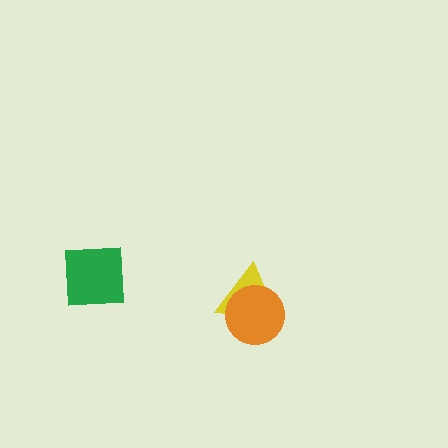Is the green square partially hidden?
No, no other shape covers it.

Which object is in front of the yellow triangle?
The orange circle is in front of the yellow triangle.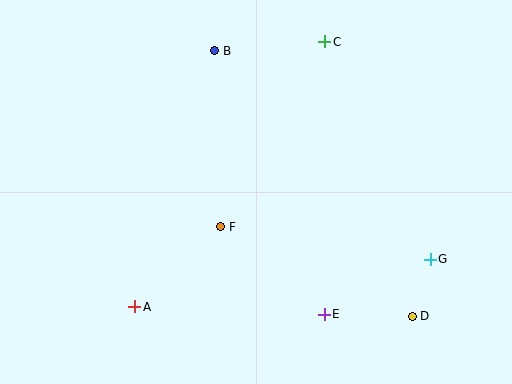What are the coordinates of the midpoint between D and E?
The midpoint between D and E is at (368, 315).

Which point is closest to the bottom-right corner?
Point D is closest to the bottom-right corner.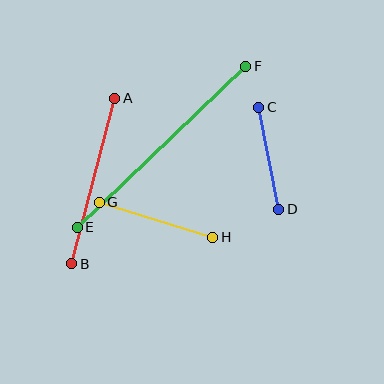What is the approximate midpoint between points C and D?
The midpoint is at approximately (269, 158) pixels.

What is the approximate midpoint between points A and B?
The midpoint is at approximately (93, 181) pixels.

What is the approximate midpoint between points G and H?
The midpoint is at approximately (156, 220) pixels.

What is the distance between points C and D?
The distance is approximately 104 pixels.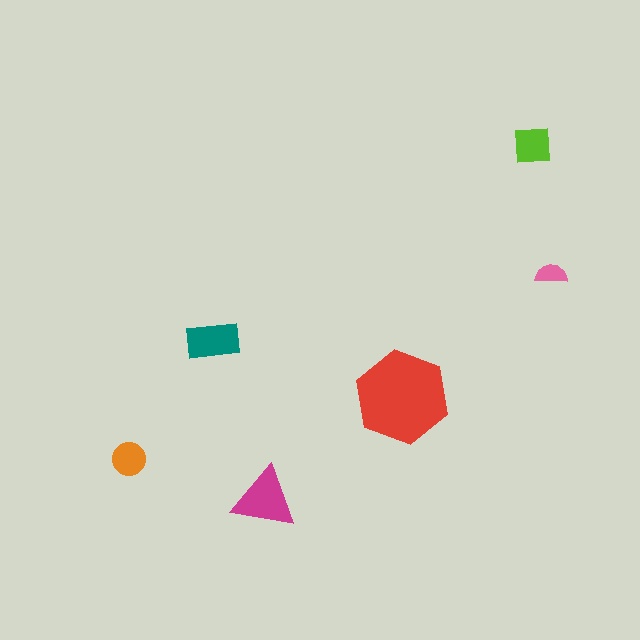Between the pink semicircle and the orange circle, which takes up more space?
The orange circle.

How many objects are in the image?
There are 6 objects in the image.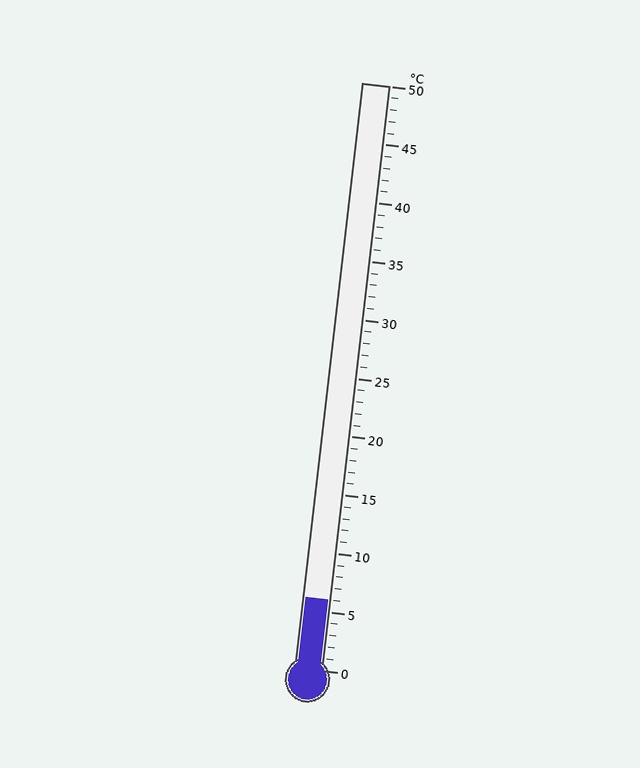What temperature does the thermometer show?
The thermometer shows approximately 6°C.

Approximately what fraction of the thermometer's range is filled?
The thermometer is filled to approximately 10% of its range.